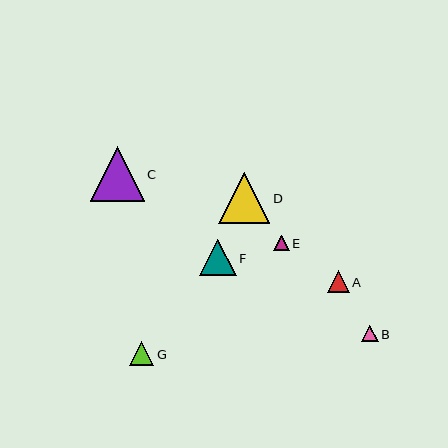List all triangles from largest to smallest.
From largest to smallest: C, D, F, G, A, B, E.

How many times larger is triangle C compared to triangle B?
Triangle C is approximately 3.3 times the size of triangle B.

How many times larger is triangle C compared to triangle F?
Triangle C is approximately 1.5 times the size of triangle F.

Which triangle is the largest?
Triangle C is the largest with a size of approximately 54 pixels.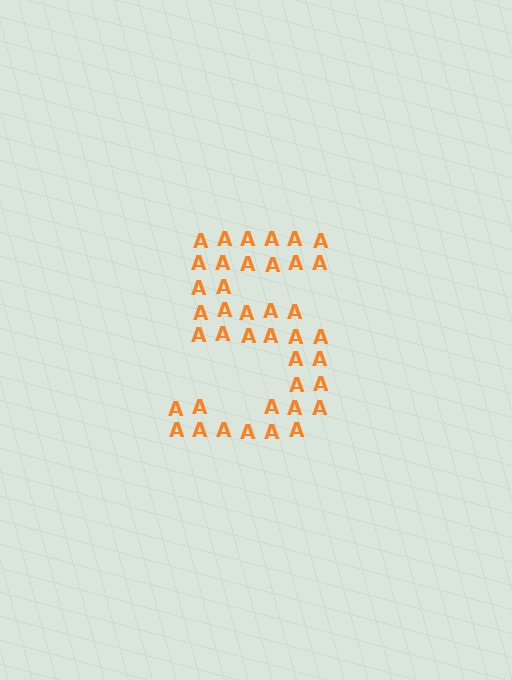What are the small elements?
The small elements are letter A's.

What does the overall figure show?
The overall figure shows the digit 5.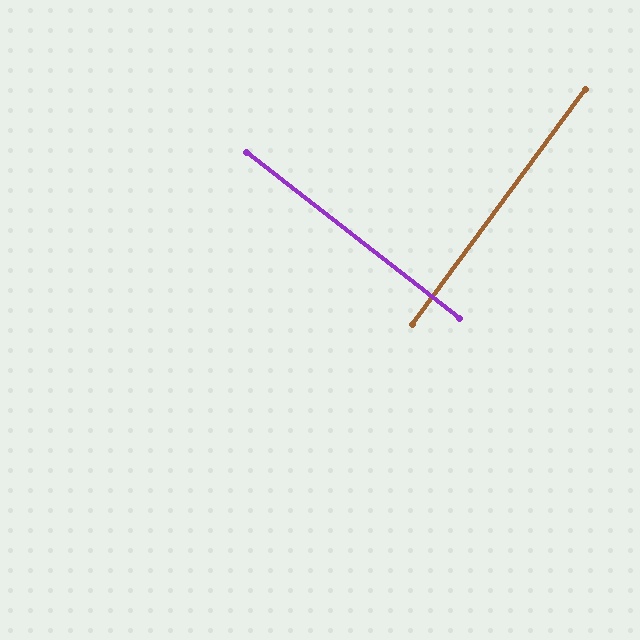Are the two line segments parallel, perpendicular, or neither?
Perpendicular — they meet at approximately 88°.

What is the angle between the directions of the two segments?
Approximately 88 degrees.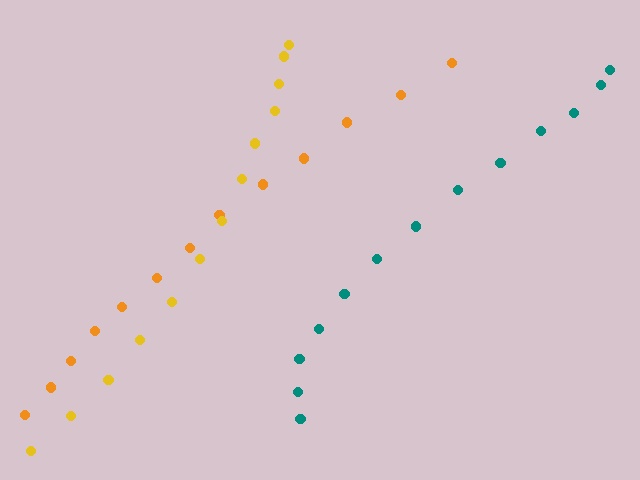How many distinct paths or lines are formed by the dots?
There are 3 distinct paths.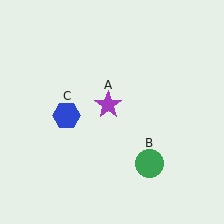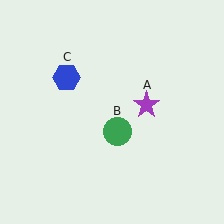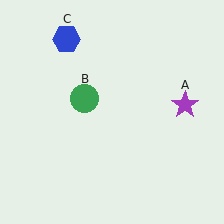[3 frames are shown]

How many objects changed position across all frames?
3 objects changed position: purple star (object A), green circle (object B), blue hexagon (object C).